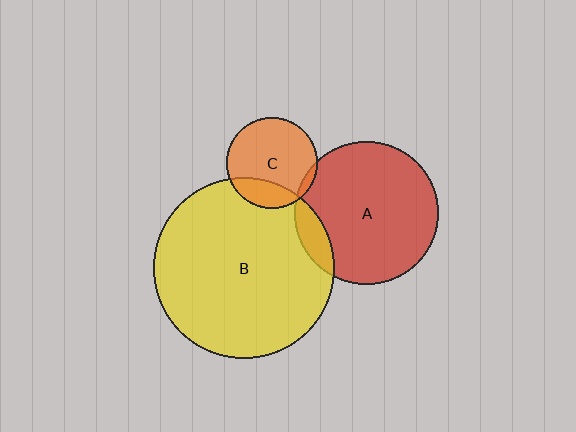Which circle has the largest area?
Circle B (yellow).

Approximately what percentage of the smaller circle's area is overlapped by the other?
Approximately 10%.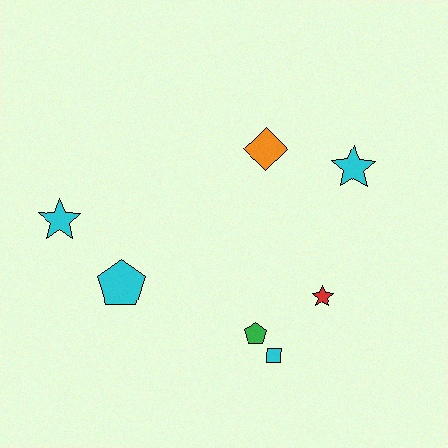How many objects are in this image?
There are 7 objects.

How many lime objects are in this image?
There are no lime objects.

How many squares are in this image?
There is 1 square.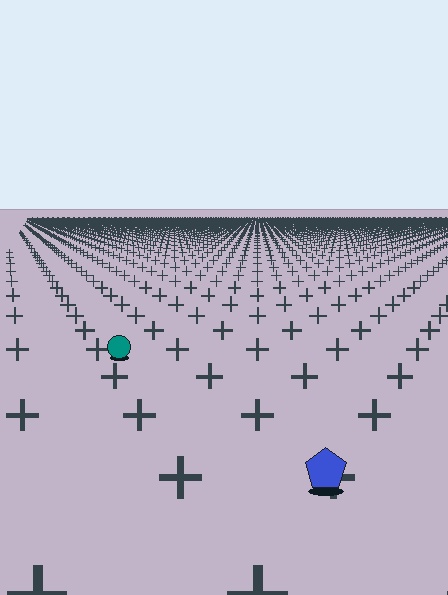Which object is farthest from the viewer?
The teal circle is farthest from the viewer. It appears smaller and the ground texture around it is denser.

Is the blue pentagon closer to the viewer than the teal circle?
Yes. The blue pentagon is closer — you can tell from the texture gradient: the ground texture is coarser near it.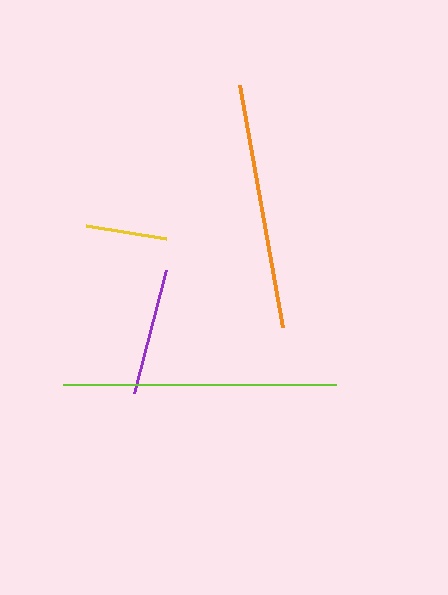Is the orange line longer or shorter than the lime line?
The lime line is longer than the orange line.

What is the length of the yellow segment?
The yellow segment is approximately 81 pixels long.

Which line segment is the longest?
The lime line is the longest at approximately 273 pixels.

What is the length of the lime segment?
The lime segment is approximately 273 pixels long.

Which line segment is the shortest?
The yellow line is the shortest at approximately 81 pixels.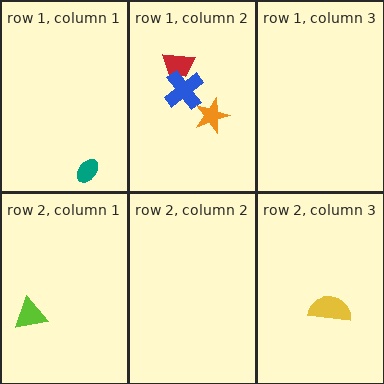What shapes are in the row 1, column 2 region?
The red trapezoid, the blue cross, the orange star.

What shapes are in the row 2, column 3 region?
The yellow semicircle.